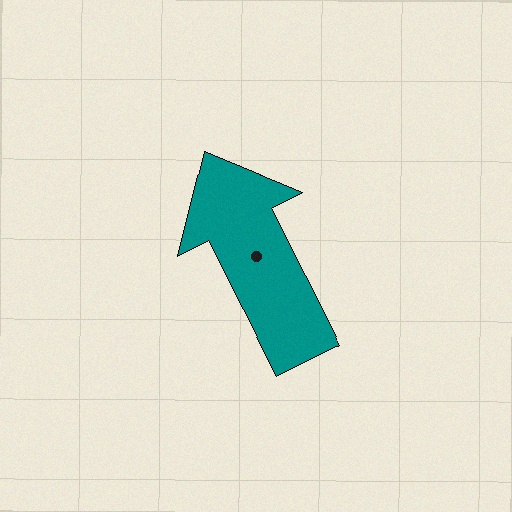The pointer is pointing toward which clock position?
Roughly 11 o'clock.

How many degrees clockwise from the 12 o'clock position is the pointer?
Approximately 333 degrees.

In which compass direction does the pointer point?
Northwest.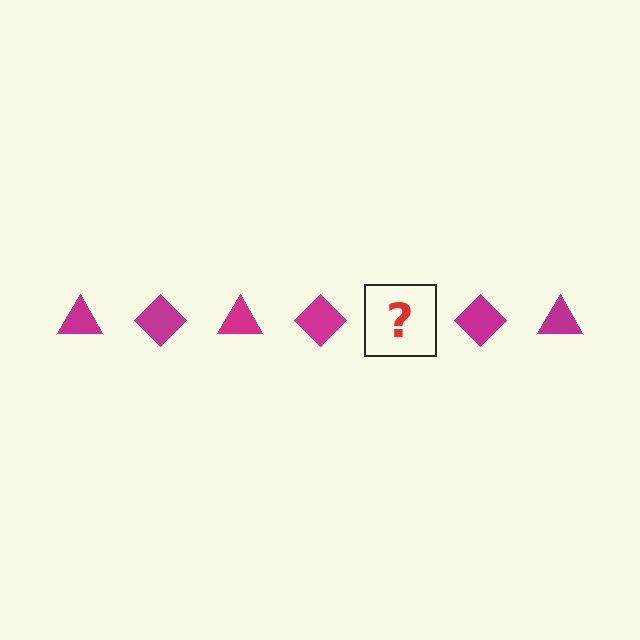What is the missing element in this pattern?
The missing element is a magenta triangle.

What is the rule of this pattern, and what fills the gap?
The rule is that the pattern cycles through triangle, diamond shapes in magenta. The gap should be filled with a magenta triangle.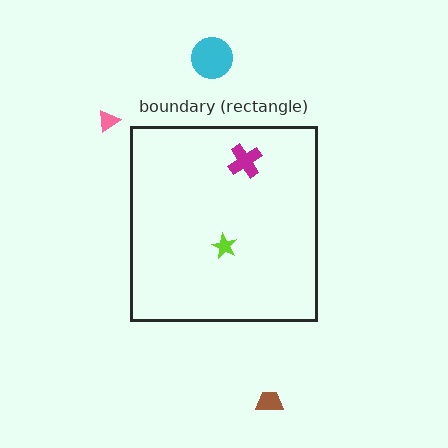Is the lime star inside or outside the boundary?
Inside.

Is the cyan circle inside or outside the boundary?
Outside.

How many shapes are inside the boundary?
2 inside, 3 outside.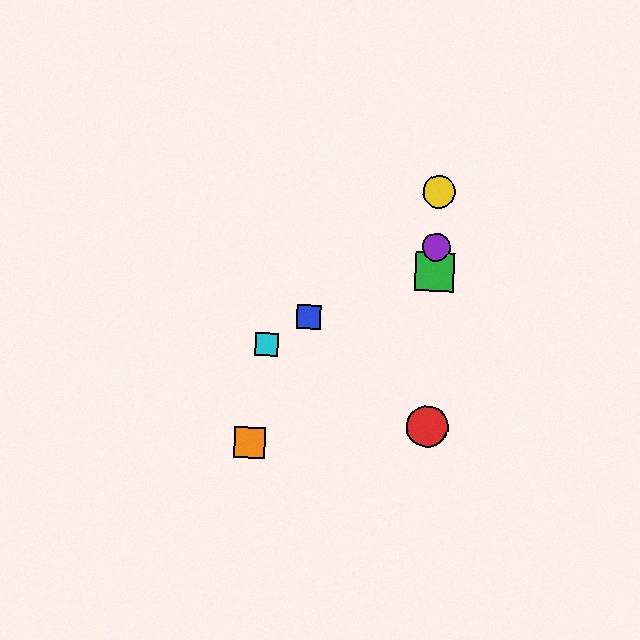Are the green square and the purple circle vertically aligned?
Yes, both are at x≈435.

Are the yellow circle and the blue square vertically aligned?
No, the yellow circle is at x≈439 and the blue square is at x≈308.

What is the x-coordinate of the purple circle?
The purple circle is at x≈436.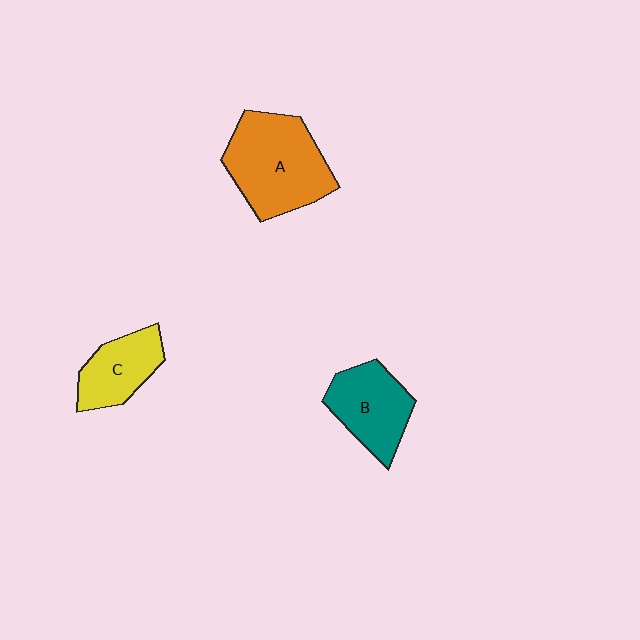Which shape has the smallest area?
Shape C (yellow).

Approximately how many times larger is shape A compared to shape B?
Approximately 1.5 times.